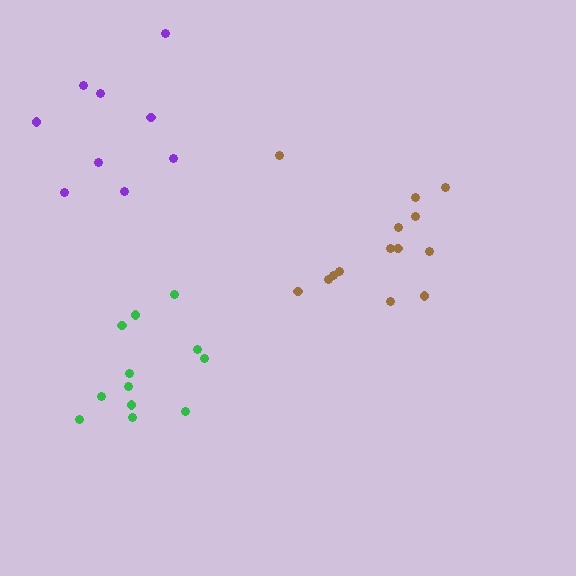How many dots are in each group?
Group 1: 14 dots, Group 2: 12 dots, Group 3: 9 dots (35 total).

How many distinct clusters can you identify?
There are 3 distinct clusters.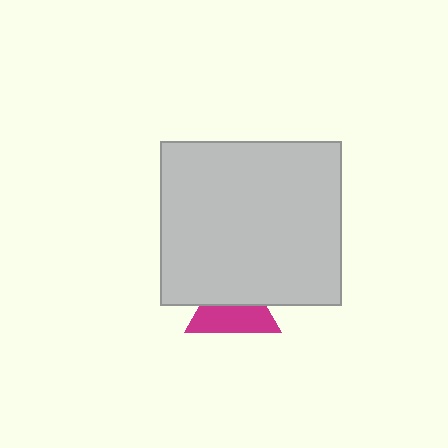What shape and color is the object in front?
The object in front is a light gray rectangle.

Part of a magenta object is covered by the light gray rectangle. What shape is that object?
It is a triangle.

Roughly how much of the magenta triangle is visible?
About half of it is visible (roughly 55%).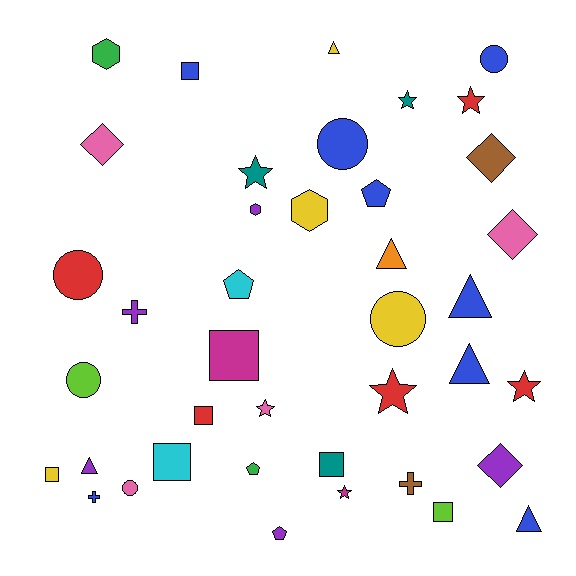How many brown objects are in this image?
There are 2 brown objects.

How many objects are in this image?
There are 40 objects.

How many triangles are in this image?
There are 6 triangles.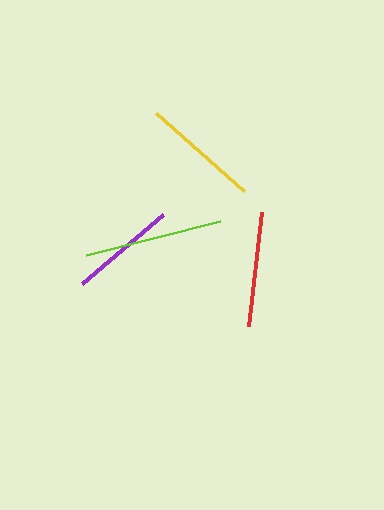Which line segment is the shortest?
The purple line is the shortest at approximately 106 pixels.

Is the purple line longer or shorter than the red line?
The red line is longer than the purple line.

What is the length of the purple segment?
The purple segment is approximately 106 pixels long.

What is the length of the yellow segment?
The yellow segment is approximately 118 pixels long.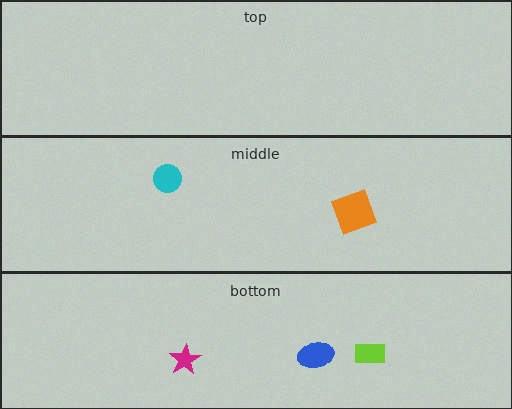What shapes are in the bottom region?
The magenta star, the lime rectangle, the blue ellipse.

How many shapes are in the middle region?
2.